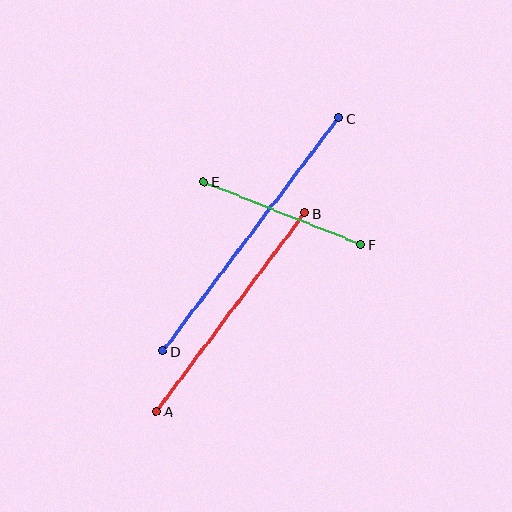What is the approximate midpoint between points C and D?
The midpoint is at approximately (251, 235) pixels.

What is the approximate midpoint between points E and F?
The midpoint is at approximately (283, 213) pixels.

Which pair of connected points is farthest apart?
Points C and D are farthest apart.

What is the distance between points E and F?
The distance is approximately 170 pixels.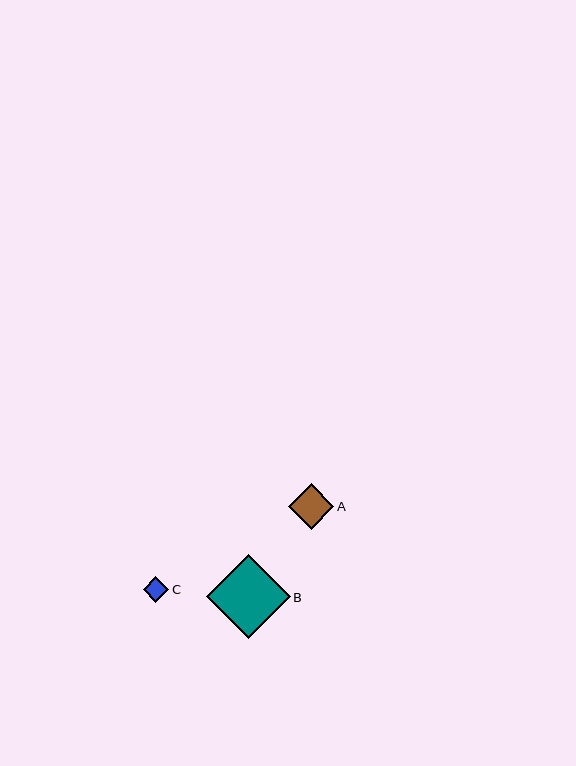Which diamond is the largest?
Diamond B is the largest with a size of approximately 84 pixels.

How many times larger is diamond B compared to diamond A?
Diamond B is approximately 1.9 times the size of diamond A.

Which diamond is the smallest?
Diamond C is the smallest with a size of approximately 26 pixels.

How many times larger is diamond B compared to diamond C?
Diamond B is approximately 3.2 times the size of diamond C.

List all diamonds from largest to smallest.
From largest to smallest: B, A, C.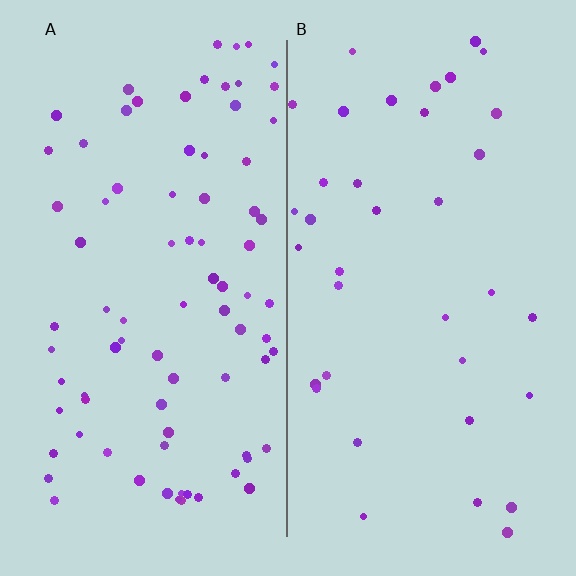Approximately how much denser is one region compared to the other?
Approximately 2.2× — region A over region B.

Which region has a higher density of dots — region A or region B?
A (the left).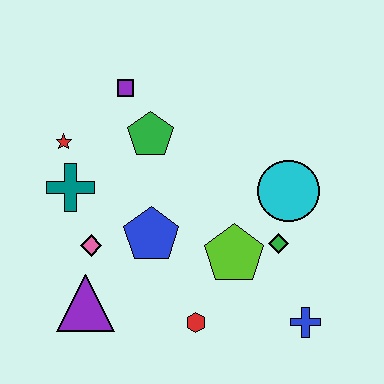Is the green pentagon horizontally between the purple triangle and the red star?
No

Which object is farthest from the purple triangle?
The cyan circle is farthest from the purple triangle.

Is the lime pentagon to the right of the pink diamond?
Yes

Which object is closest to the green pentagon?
The purple square is closest to the green pentagon.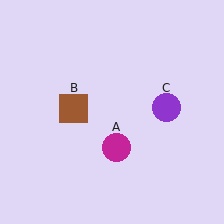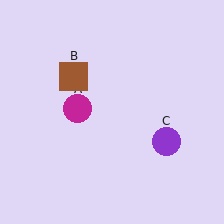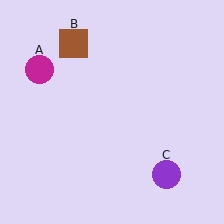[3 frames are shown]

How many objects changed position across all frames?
3 objects changed position: magenta circle (object A), brown square (object B), purple circle (object C).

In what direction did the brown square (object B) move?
The brown square (object B) moved up.